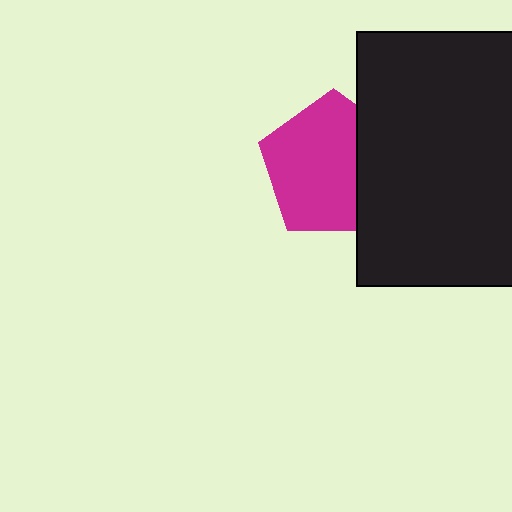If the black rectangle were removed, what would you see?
You would see the complete magenta pentagon.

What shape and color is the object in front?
The object in front is a black rectangle.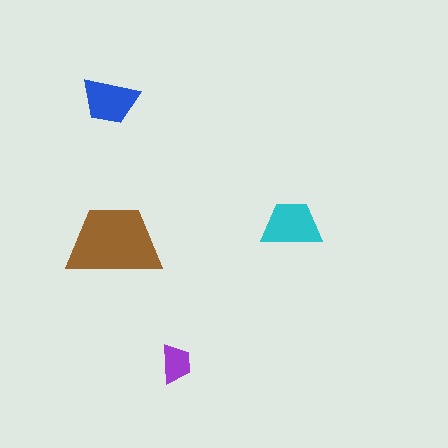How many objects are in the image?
There are 4 objects in the image.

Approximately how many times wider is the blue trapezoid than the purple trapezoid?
About 1.5 times wider.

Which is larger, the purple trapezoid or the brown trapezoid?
The brown one.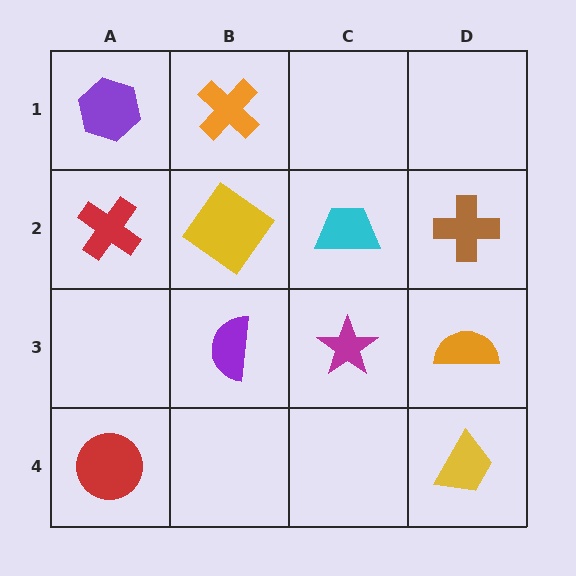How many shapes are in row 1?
2 shapes.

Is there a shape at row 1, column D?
No, that cell is empty.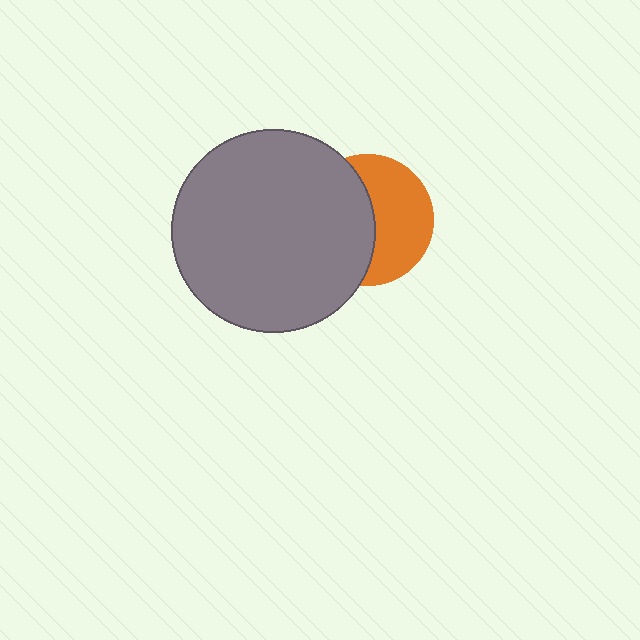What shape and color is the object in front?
The object in front is a gray circle.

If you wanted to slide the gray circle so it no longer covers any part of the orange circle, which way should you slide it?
Slide it left — that is the most direct way to separate the two shapes.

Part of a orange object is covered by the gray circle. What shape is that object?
It is a circle.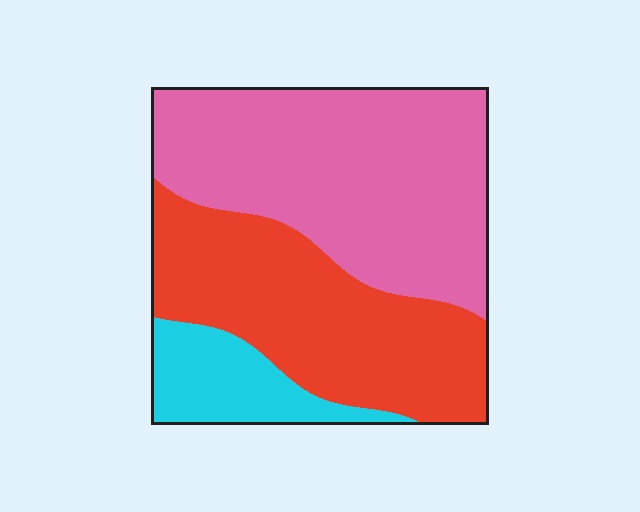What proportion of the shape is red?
Red covers 38% of the shape.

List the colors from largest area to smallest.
From largest to smallest: pink, red, cyan.